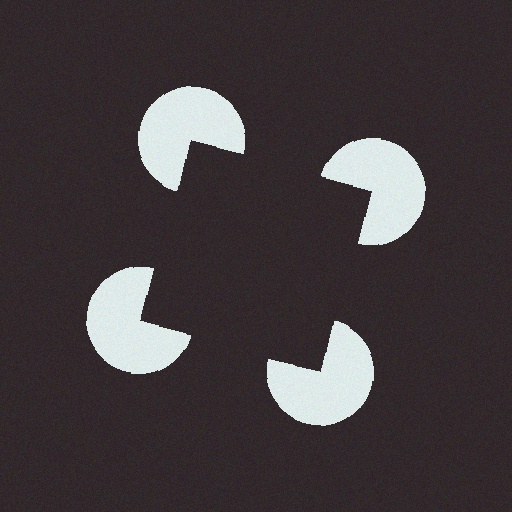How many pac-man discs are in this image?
There are 4 — one at each vertex of the illusory square.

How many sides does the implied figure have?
4 sides.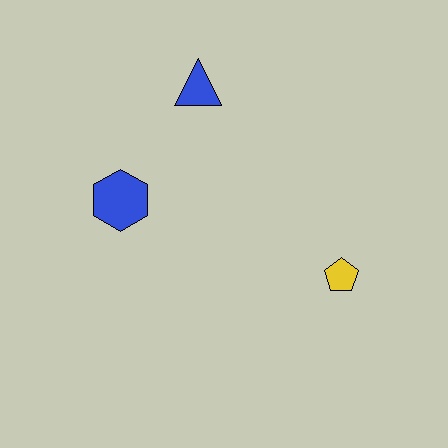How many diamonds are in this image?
There are no diamonds.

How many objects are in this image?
There are 3 objects.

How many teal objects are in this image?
There are no teal objects.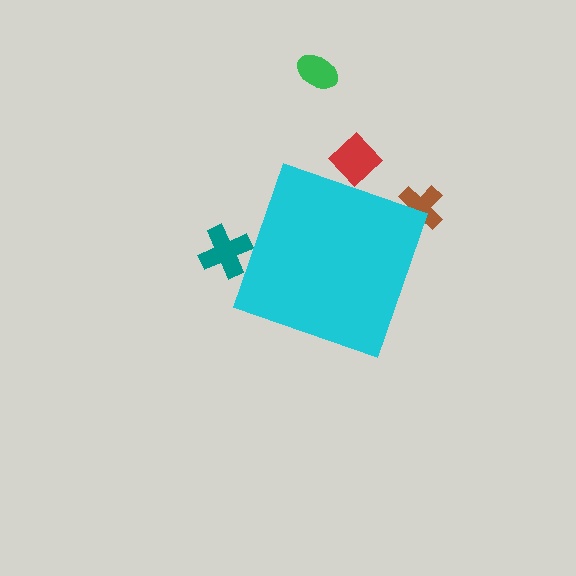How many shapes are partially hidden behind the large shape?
3 shapes are partially hidden.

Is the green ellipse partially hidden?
No, the green ellipse is fully visible.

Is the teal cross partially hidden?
Yes, the teal cross is partially hidden behind the cyan diamond.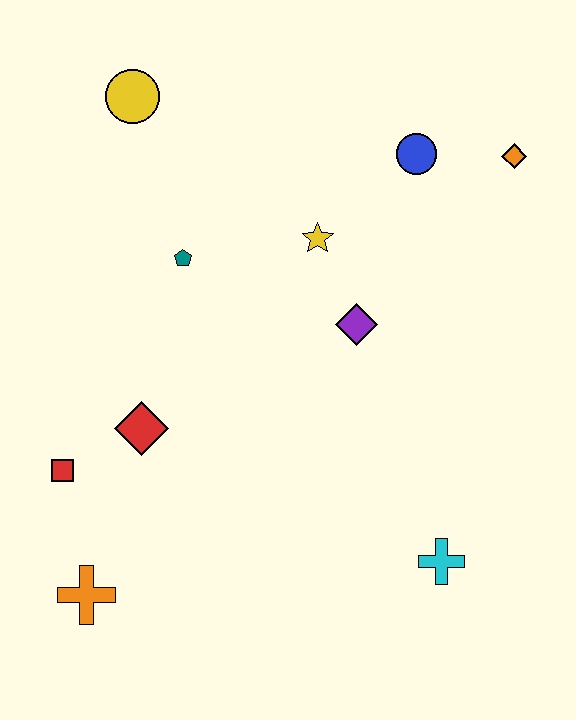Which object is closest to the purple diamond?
The yellow star is closest to the purple diamond.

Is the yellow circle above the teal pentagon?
Yes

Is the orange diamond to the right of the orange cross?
Yes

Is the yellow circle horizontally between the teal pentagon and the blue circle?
No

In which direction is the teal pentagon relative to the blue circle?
The teal pentagon is to the left of the blue circle.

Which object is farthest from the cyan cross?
The yellow circle is farthest from the cyan cross.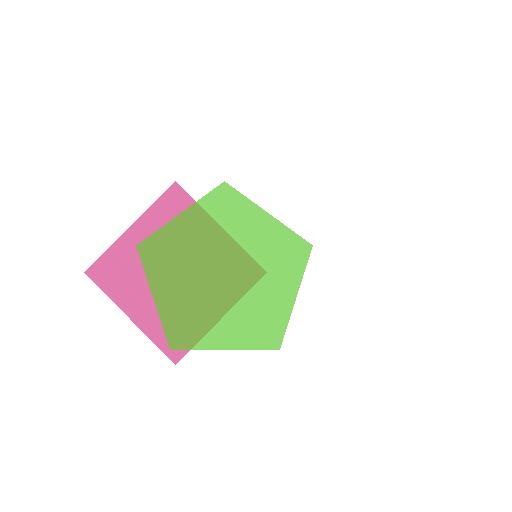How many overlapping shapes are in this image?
There are 2 overlapping shapes in the image.